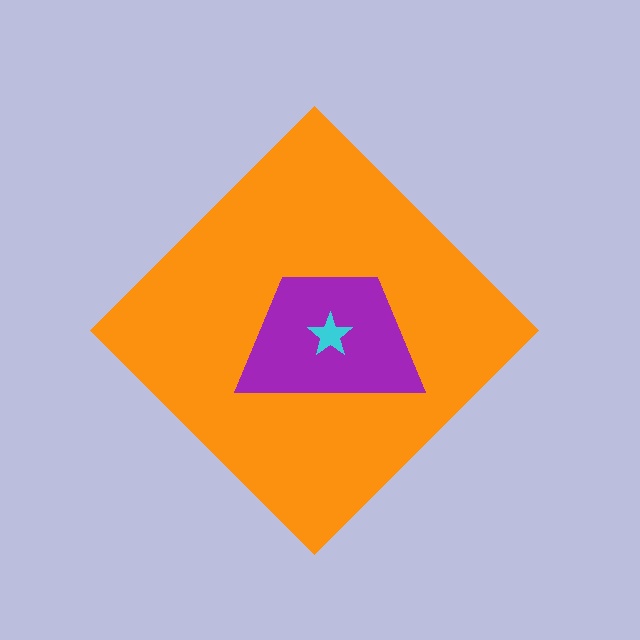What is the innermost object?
The cyan star.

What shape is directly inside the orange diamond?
The purple trapezoid.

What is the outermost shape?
The orange diamond.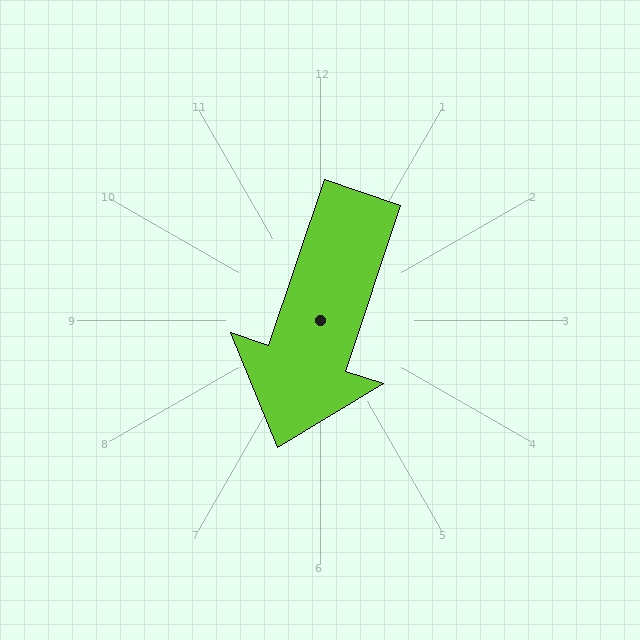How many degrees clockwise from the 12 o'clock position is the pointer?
Approximately 199 degrees.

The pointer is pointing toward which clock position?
Roughly 7 o'clock.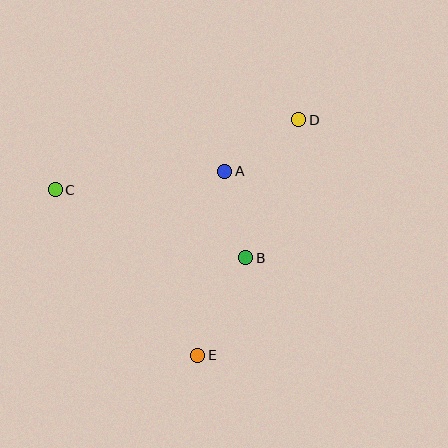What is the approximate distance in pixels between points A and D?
The distance between A and D is approximately 90 pixels.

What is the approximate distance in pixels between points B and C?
The distance between B and C is approximately 202 pixels.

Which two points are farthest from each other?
Points D and E are farthest from each other.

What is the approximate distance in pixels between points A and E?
The distance between A and E is approximately 186 pixels.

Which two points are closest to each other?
Points A and B are closest to each other.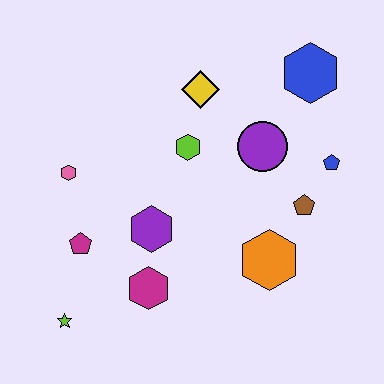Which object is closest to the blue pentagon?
The brown pentagon is closest to the blue pentagon.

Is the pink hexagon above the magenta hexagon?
Yes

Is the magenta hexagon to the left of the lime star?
No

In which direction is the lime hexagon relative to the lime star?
The lime hexagon is above the lime star.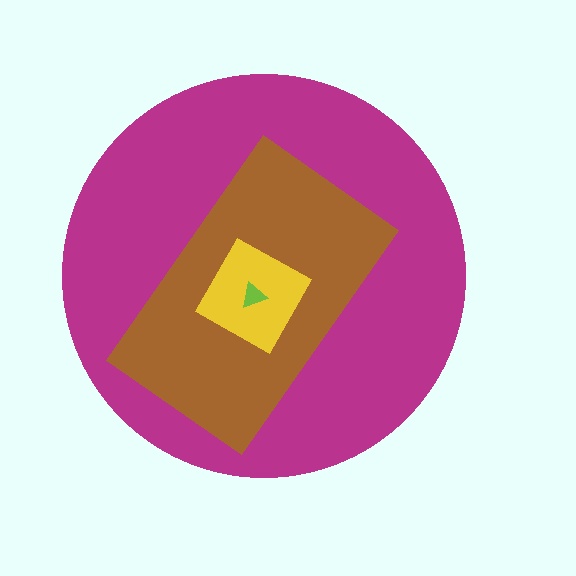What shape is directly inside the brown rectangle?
The yellow diamond.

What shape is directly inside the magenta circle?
The brown rectangle.